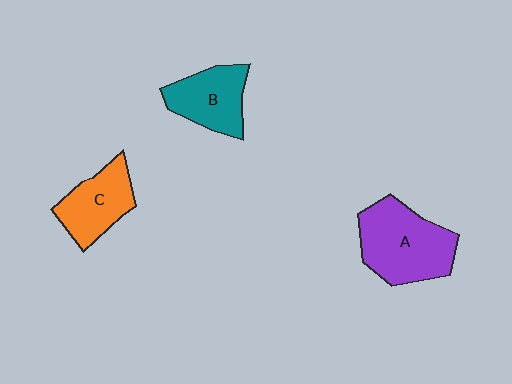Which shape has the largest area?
Shape A (purple).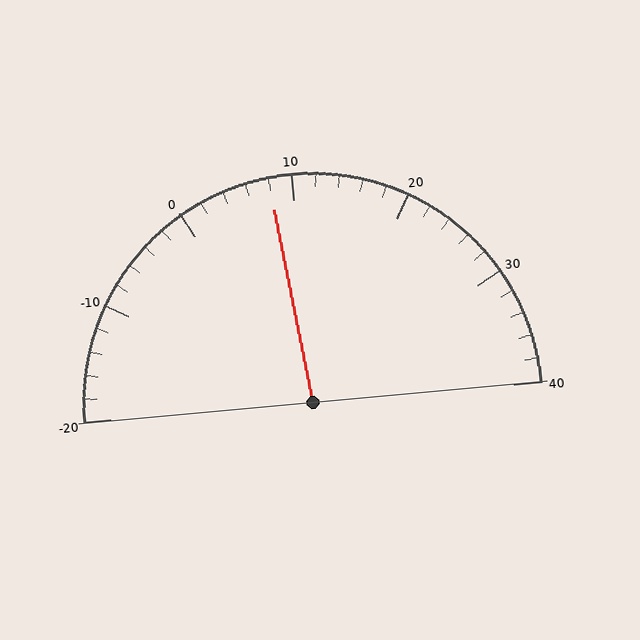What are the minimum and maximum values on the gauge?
The gauge ranges from -20 to 40.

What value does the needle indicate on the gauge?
The needle indicates approximately 8.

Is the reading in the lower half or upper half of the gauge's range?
The reading is in the lower half of the range (-20 to 40).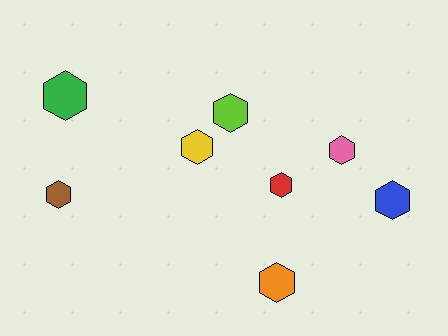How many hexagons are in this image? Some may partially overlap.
There are 8 hexagons.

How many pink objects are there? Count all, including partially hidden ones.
There is 1 pink object.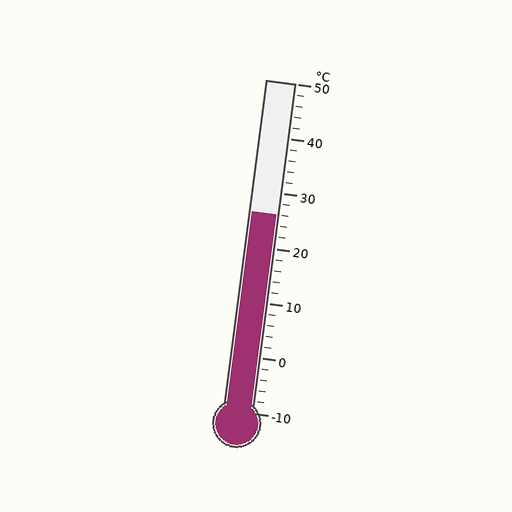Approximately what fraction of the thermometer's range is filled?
The thermometer is filled to approximately 60% of its range.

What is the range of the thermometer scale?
The thermometer scale ranges from -10°C to 50°C.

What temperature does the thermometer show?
The thermometer shows approximately 26°C.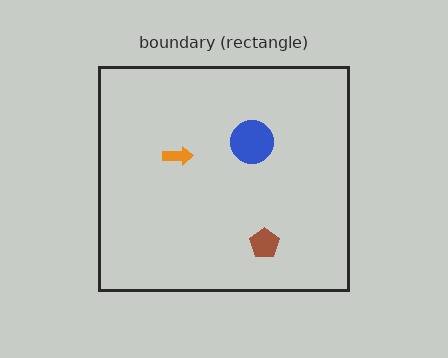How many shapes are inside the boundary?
3 inside, 0 outside.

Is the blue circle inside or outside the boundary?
Inside.